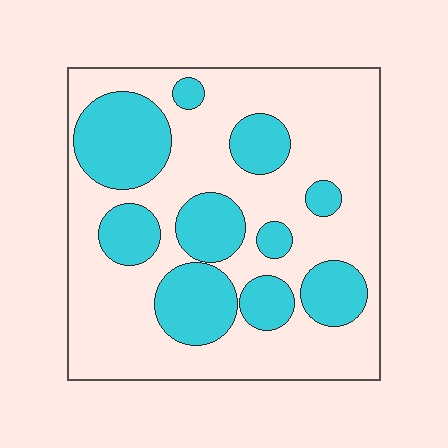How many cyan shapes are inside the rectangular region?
10.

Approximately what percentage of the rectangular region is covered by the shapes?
Approximately 35%.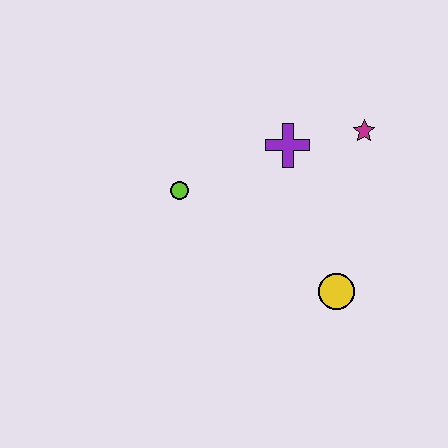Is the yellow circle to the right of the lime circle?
Yes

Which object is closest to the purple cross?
The magenta star is closest to the purple cross.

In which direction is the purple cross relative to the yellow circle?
The purple cross is above the yellow circle.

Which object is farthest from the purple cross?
The yellow circle is farthest from the purple cross.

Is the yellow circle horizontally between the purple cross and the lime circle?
No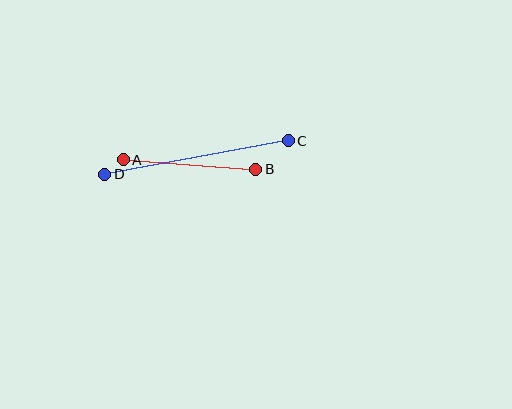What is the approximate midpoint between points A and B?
The midpoint is at approximately (190, 164) pixels.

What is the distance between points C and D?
The distance is approximately 186 pixels.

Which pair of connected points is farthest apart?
Points C and D are farthest apart.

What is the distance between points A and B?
The distance is approximately 133 pixels.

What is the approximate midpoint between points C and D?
The midpoint is at approximately (196, 158) pixels.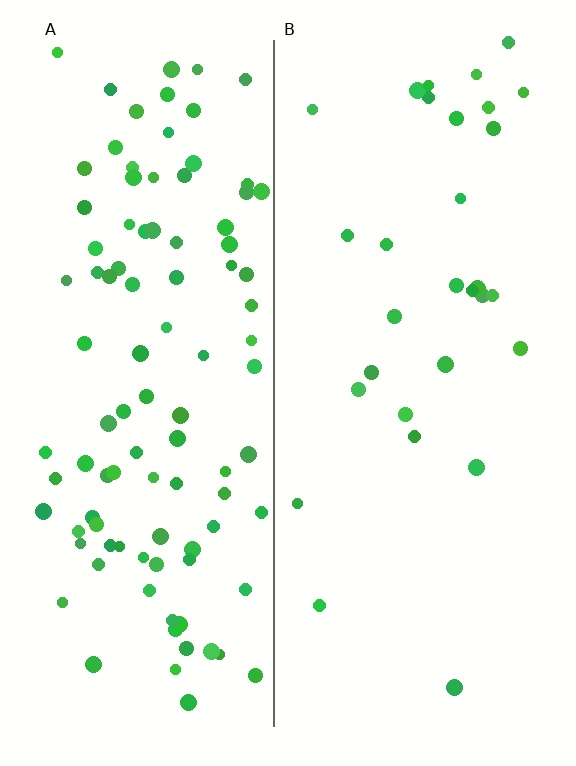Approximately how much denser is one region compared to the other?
Approximately 3.3× — region A over region B.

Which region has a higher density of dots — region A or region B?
A (the left).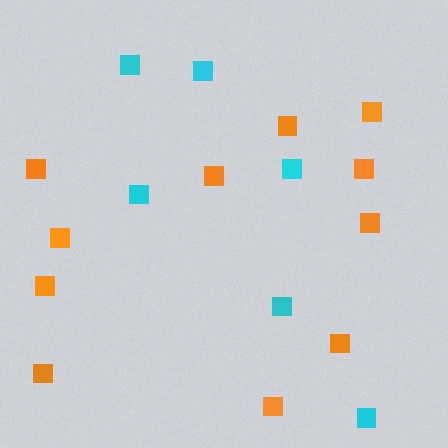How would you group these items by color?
There are 2 groups: one group of orange squares (11) and one group of cyan squares (6).